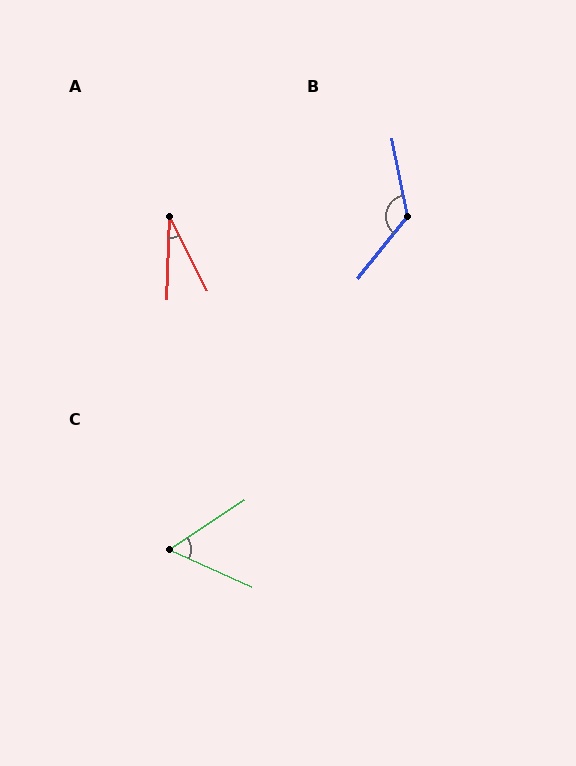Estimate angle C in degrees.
Approximately 58 degrees.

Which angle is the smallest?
A, at approximately 28 degrees.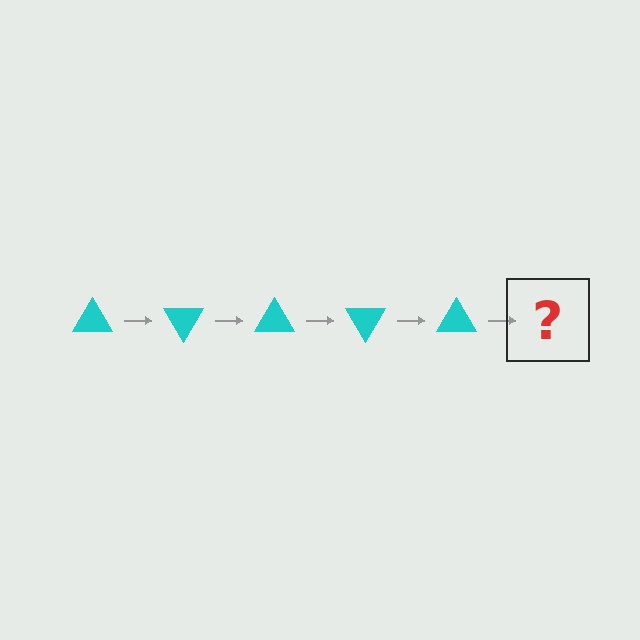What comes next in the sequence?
The next element should be a cyan triangle rotated 300 degrees.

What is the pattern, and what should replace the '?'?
The pattern is that the triangle rotates 60 degrees each step. The '?' should be a cyan triangle rotated 300 degrees.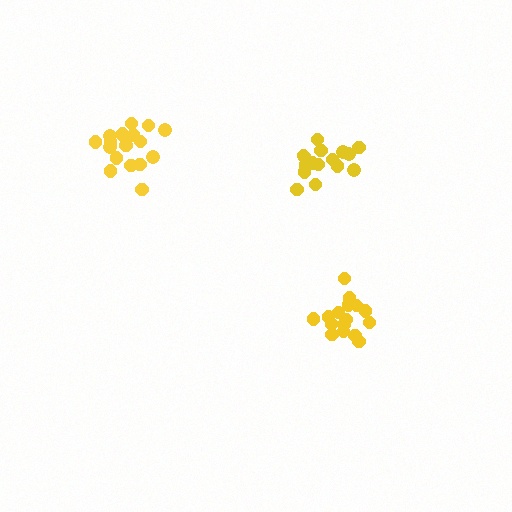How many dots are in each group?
Group 1: 16 dots, Group 2: 16 dots, Group 3: 18 dots (50 total).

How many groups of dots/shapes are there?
There are 3 groups.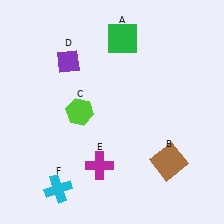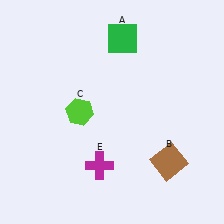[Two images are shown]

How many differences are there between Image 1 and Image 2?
There are 2 differences between the two images.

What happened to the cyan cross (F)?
The cyan cross (F) was removed in Image 2. It was in the bottom-left area of Image 1.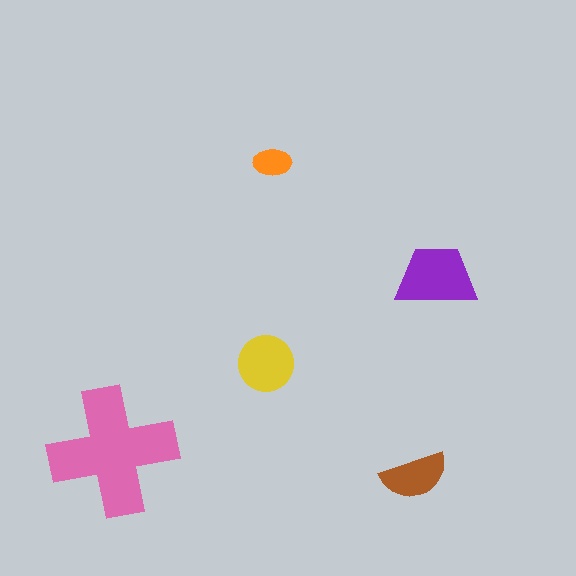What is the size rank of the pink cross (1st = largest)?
1st.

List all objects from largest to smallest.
The pink cross, the purple trapezoid, the yellow circle, the brown semicircle, the orange ellipse.